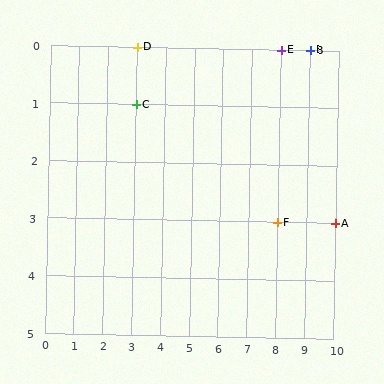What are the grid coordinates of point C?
Point C is at grid coordinates (3, 1).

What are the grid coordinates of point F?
Point F is at grid coordinates (8, 3).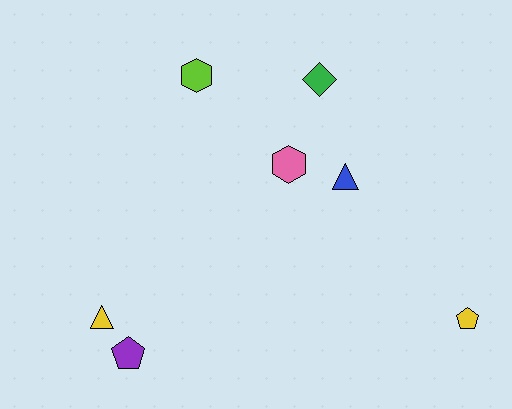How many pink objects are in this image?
There is 1 pink object.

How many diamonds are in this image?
There is 1 diamond.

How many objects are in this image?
There are 7 objects.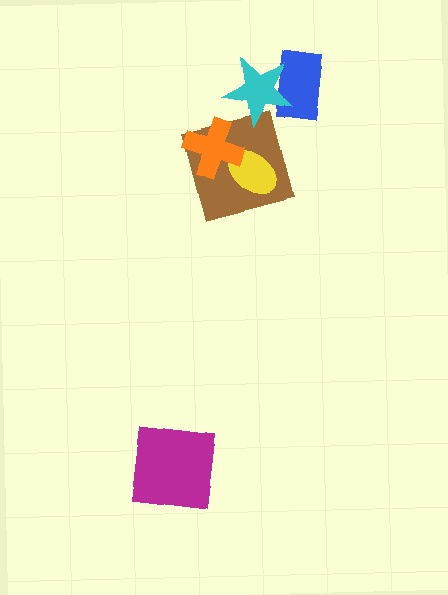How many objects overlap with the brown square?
2 objects overlap with the brown square.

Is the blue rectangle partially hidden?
Yes, it is partially covered by another shape.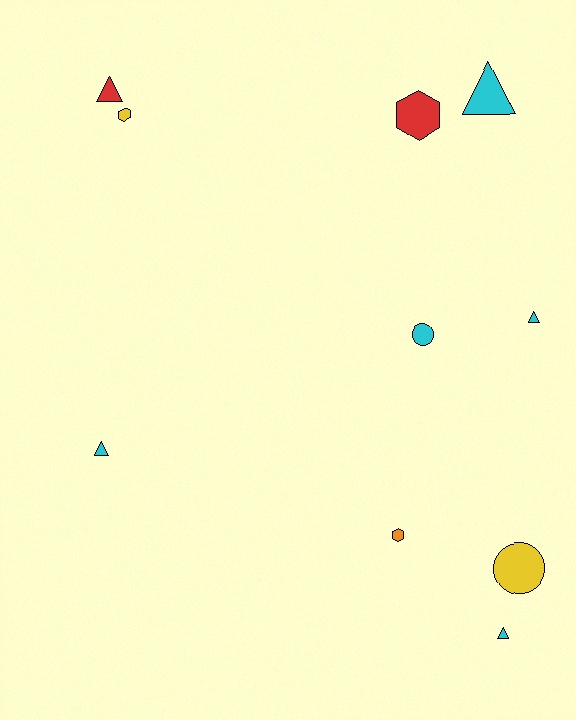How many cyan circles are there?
There is 1 cyan circle.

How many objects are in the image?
There are 10 objects.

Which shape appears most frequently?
Triangle, with 5 objects.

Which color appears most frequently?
Cyan, with 5 objects.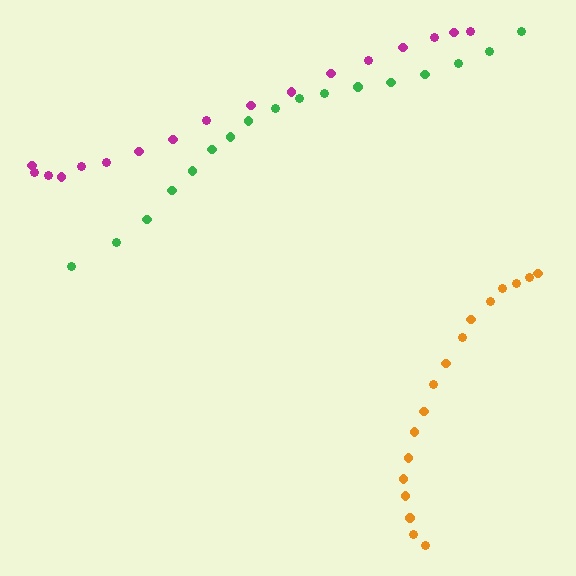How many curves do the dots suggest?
There are 3 distinct paths.